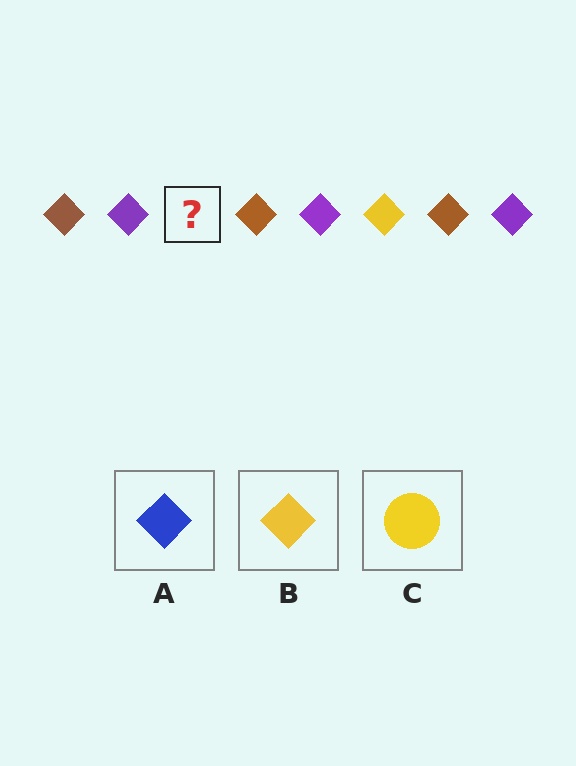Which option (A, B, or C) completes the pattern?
B.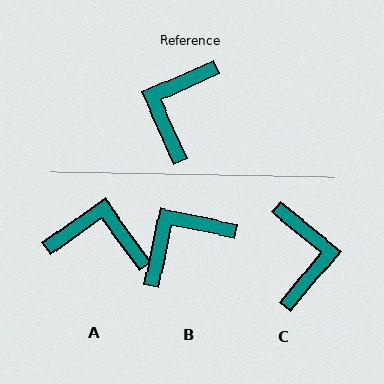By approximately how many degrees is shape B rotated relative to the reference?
Approximately 35 degrees clockwise.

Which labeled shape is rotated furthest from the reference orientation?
C, about 153 degrees away.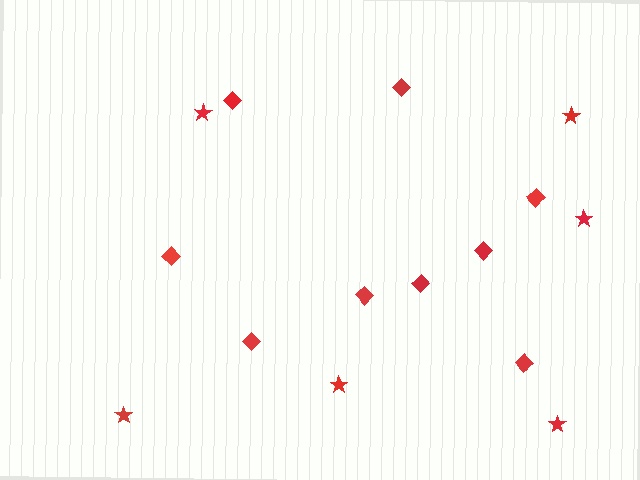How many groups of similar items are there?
There are 2 groups: one group of stars (6) and one group of diamonds (9).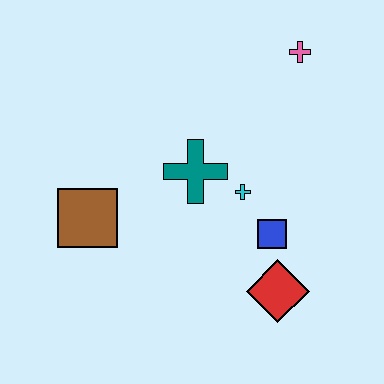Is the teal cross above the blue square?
Yes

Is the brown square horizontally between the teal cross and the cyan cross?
No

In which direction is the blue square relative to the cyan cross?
The blue square is below the cyan cross.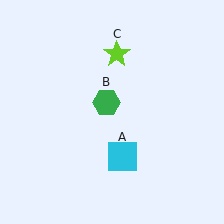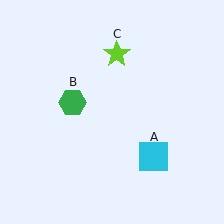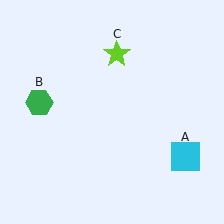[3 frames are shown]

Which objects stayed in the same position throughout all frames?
Lime star (object C) remained stationary.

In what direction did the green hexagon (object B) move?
The green hexagon (object B) moved left.